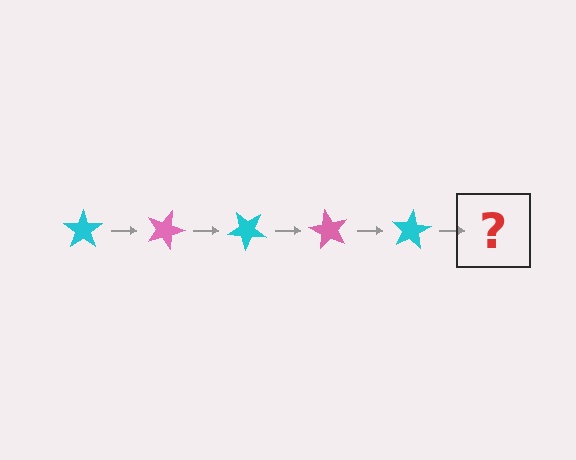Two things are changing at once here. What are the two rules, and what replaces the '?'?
The two rules are that it rotates 20 degrees each step and the color cycles through cyan and pink. The '?' should be a pink star, rotated 100 degrees from the start.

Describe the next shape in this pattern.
It should be a pink star, rotated 100 degrees from the start.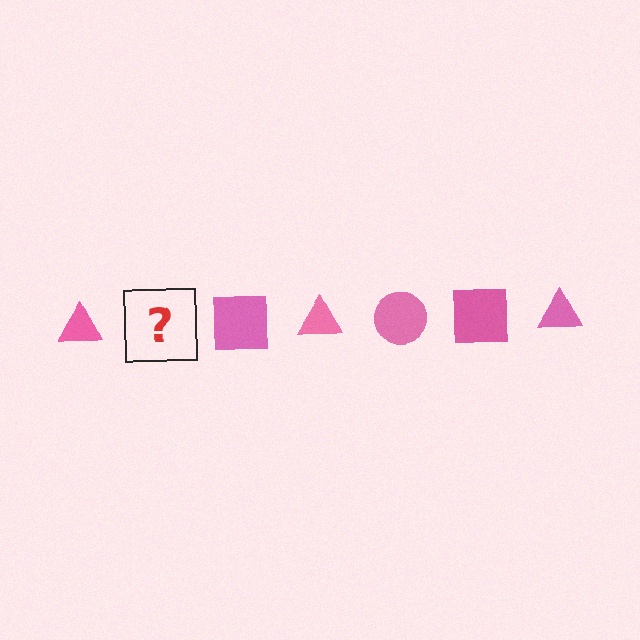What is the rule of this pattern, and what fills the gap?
The rule is that the pattern cycles through triangle, circle, square shapes in pink. The gap should be filled with a pink circle.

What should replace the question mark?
The question mark should be replaced with a pink circle.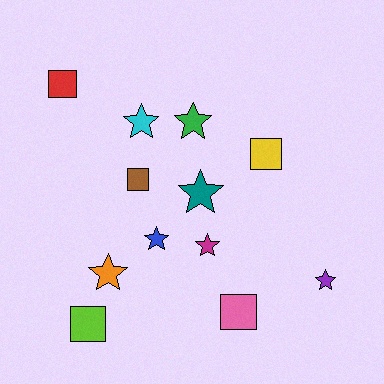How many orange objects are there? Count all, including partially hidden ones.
There is 1 orange object.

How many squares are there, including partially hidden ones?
There are 5 squares.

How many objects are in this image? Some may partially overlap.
There are 12 objects.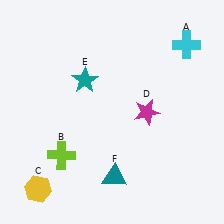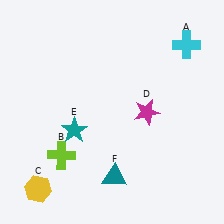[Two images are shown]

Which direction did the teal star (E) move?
The teal star (E) moved down.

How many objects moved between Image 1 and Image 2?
1 object moved between the two images.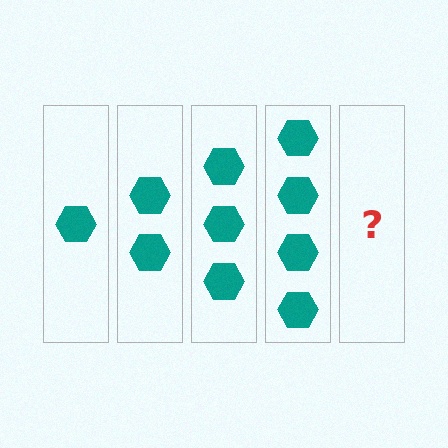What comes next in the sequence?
The next element should be 5 hexagons.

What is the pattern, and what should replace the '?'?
The pattern is that each step adds one more hexagon. The '?' should be 5 hexagons.